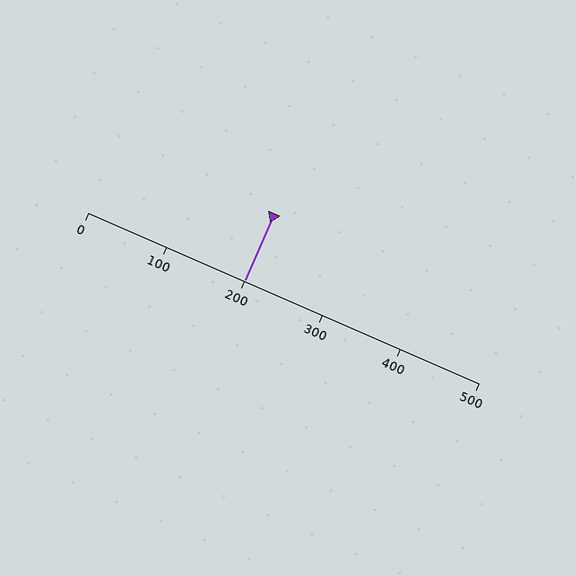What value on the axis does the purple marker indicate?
The marker indicates approximately 200.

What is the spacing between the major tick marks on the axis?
The major ticks are spaced 100 apart.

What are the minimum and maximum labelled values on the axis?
The axis runs from 0 to 500.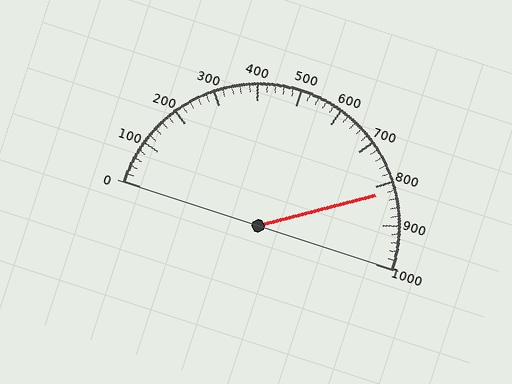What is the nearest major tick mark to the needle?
The nearest major tick mark is 800.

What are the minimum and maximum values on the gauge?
The gauge ranges from 0 to 1000.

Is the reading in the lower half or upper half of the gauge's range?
The reading is in the upper half of the range (0 to 1000).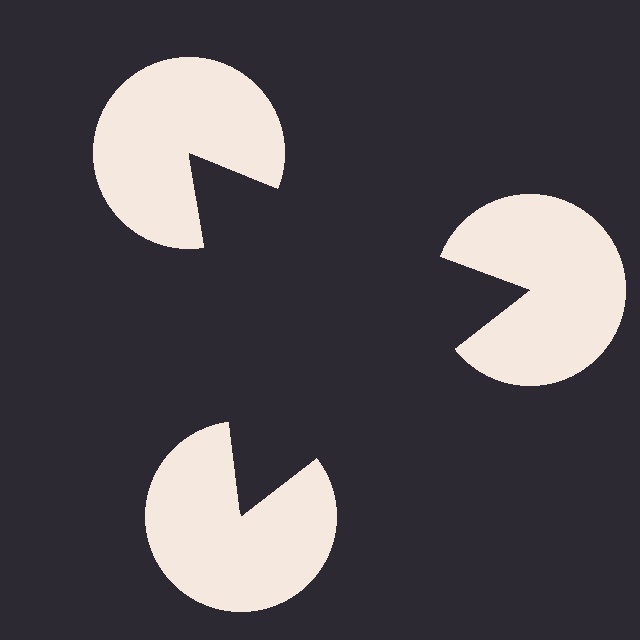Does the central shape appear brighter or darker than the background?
It typically appears slightly darker than the background, even though no actual brightness change is drawn.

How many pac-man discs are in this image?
There are 3 — one at each vertex of the illusory triangle.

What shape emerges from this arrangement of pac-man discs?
An illusory triangle — its edges are inferred from the aligned wedge cuts in the pac-man discs, not physically drawn.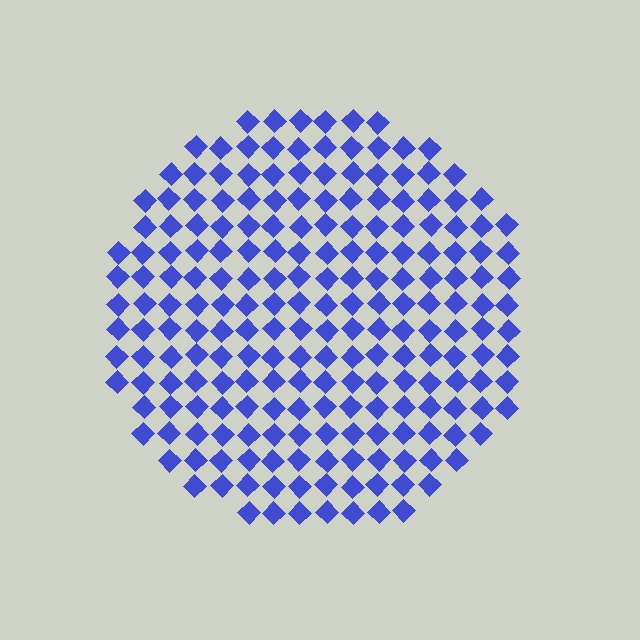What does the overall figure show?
The overall figure shows a circle.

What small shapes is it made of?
It is made of small diamonds.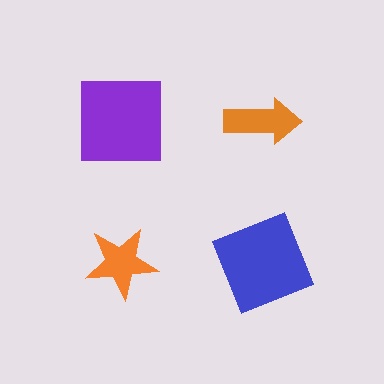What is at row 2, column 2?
A blue square.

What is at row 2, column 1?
An orange star.